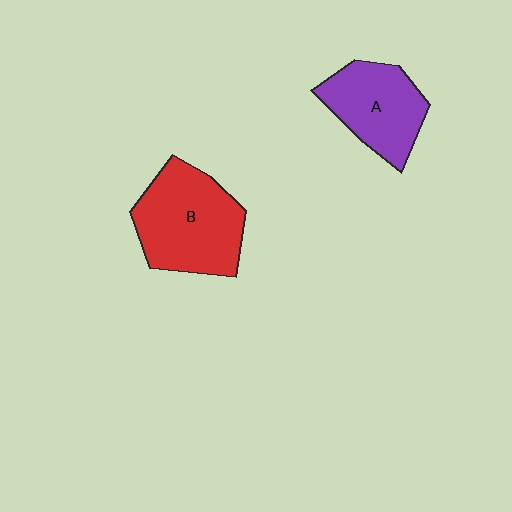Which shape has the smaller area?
Shape A (purple).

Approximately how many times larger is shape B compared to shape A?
Approximately 1.3 times.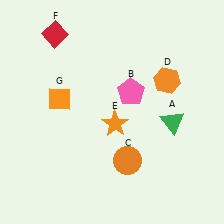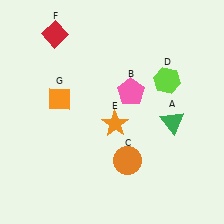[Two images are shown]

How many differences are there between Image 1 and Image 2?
There is 1 difference between the two images.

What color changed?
The hexagon (D) changed from orange in Image 1 to lime in Image 2.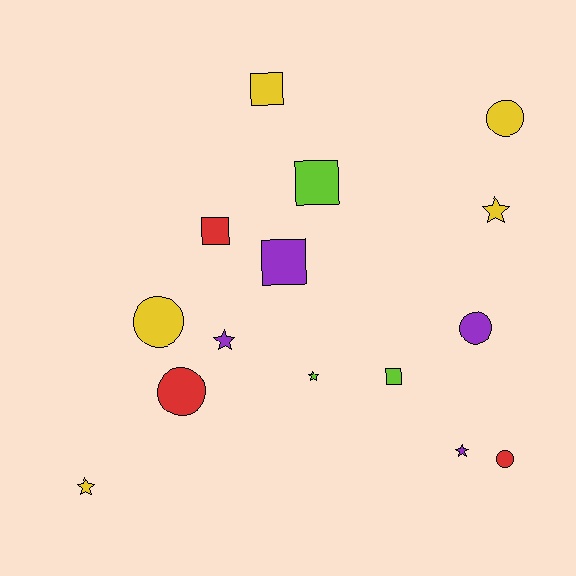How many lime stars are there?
There is 1 lime star.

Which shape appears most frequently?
Square, with 5 objects.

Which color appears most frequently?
Yellow, with 5 objects.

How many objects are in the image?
There are 15 objects.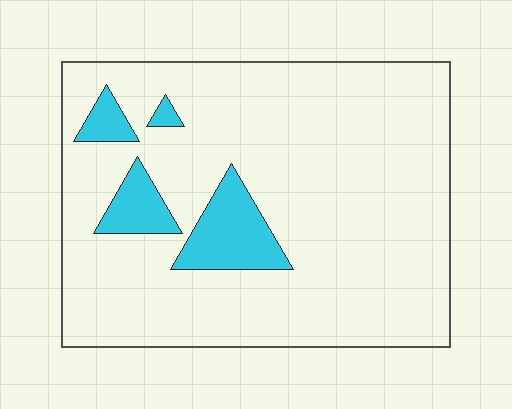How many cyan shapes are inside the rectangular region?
4.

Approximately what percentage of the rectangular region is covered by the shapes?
Approximately 10%.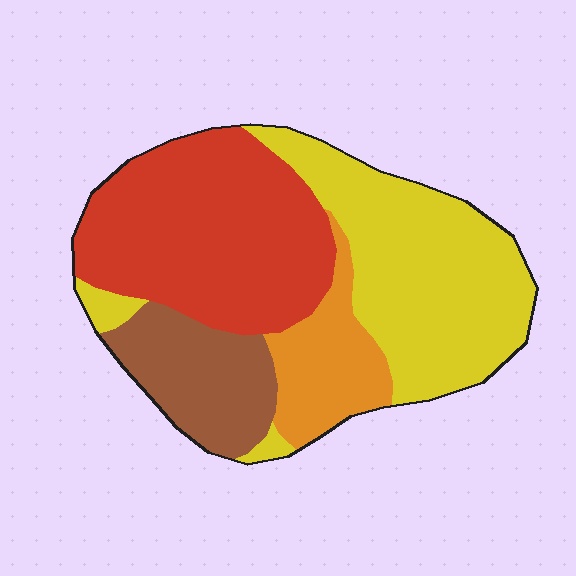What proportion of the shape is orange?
Orange covers 13% of the shape.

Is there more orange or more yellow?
Yellow.